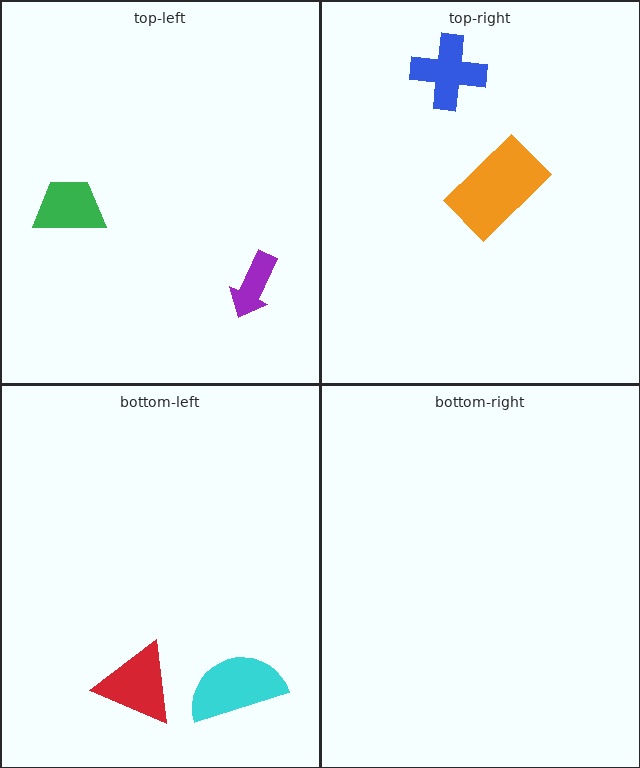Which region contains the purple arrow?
The top-left region.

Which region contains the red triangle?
The bottom-left region.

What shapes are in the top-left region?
The green trapezoid, the purple arrow.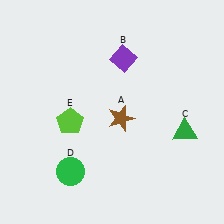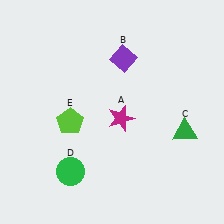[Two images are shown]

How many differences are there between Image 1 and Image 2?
There is 1 difference between the two images.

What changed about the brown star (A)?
In Image 1, A is brown. In Image 2, it changed to magenta.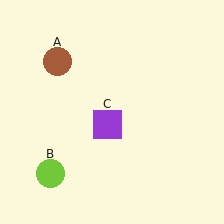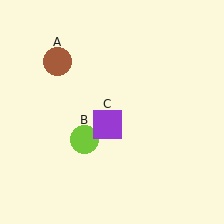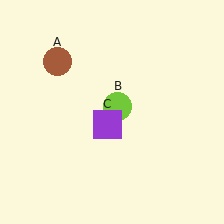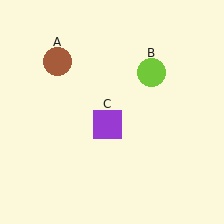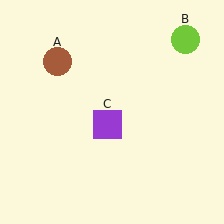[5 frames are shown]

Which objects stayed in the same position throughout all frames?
Brown circle (object A) and purple square (object C) remained stationary.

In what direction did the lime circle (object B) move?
The lime circle (object B) moved up and to the right.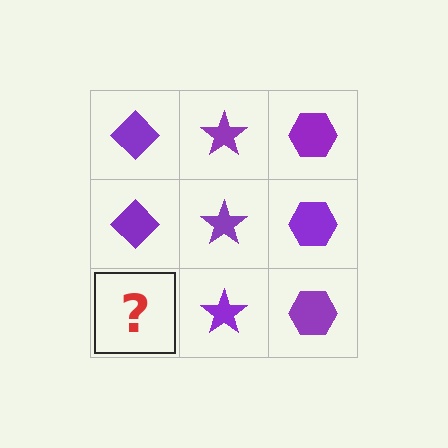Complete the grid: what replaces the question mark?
The question mark should be replaced with a purple diamond.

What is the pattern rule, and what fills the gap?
The rule is that each column has a consistent shape. The gap should be filled with a purple diamond.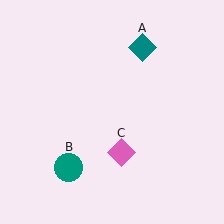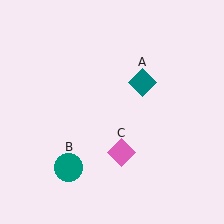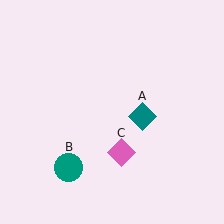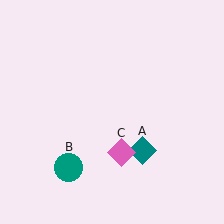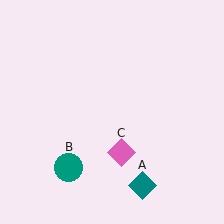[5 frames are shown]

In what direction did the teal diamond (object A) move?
The teal diamond (object A) moved down.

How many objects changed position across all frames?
1 object changed position: teal diamond (object A).